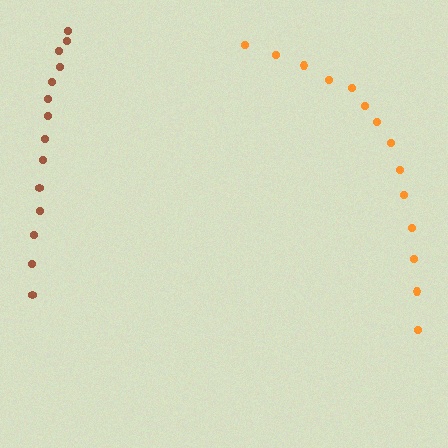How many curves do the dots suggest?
There are 2 distinct paths.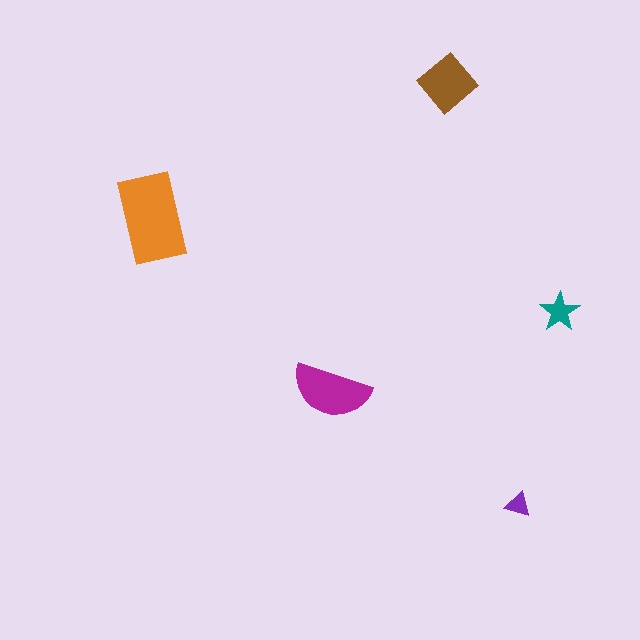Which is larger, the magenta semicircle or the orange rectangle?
The orange rectangle.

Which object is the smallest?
The purple triangle.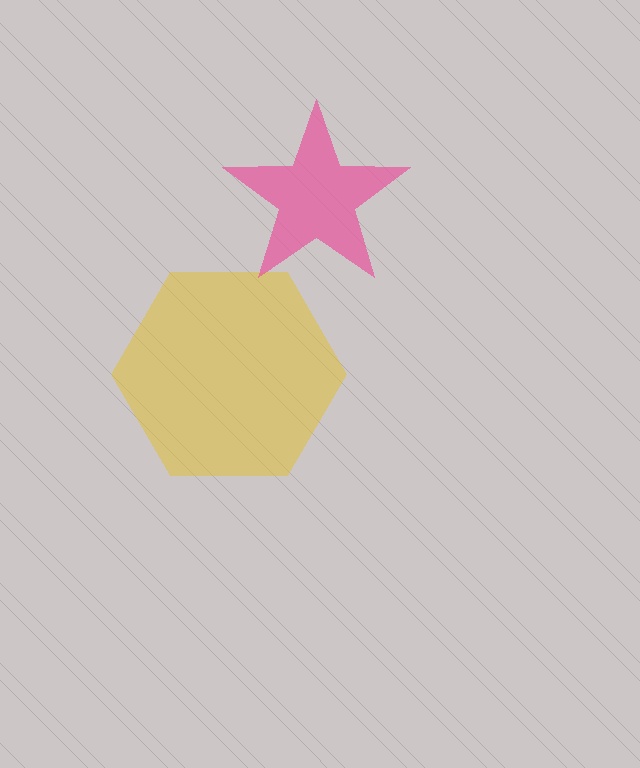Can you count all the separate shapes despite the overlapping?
Yes, there are 2 separate shapes.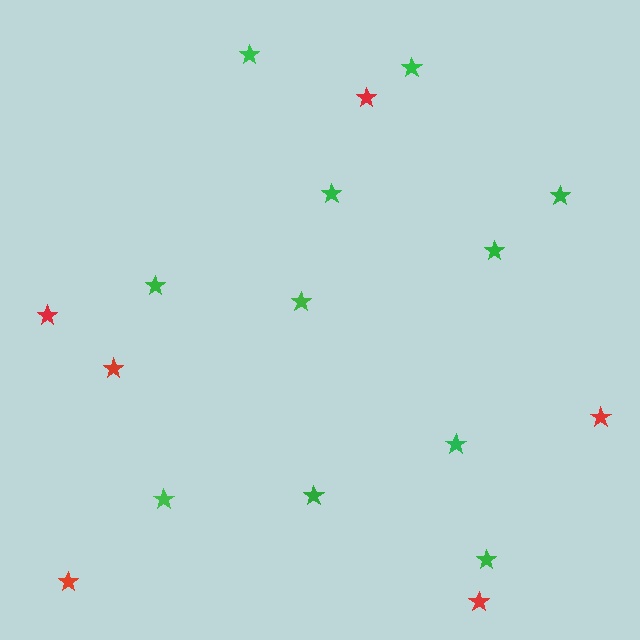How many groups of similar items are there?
There are 2 groups: one group of red stars (6) and one group of green stars (11).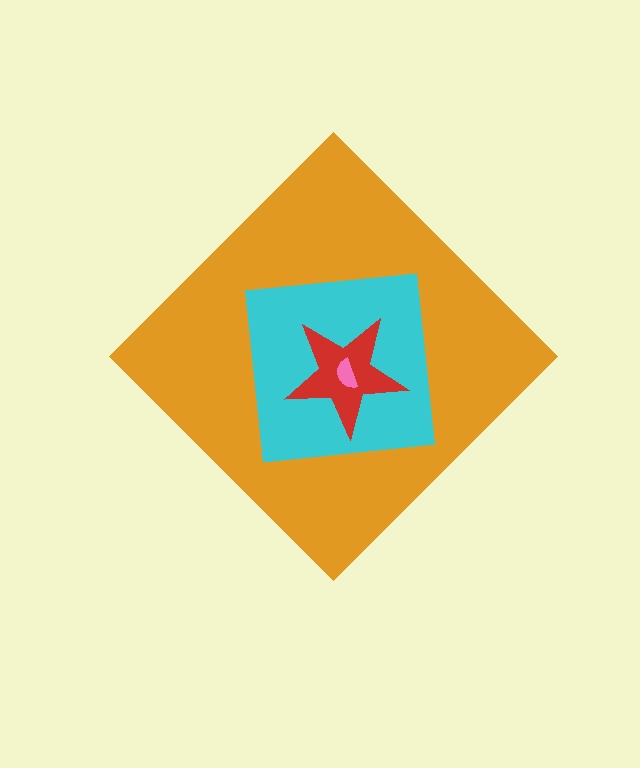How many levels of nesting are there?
4.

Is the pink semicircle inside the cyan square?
Yes.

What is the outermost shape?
The orange diamond.